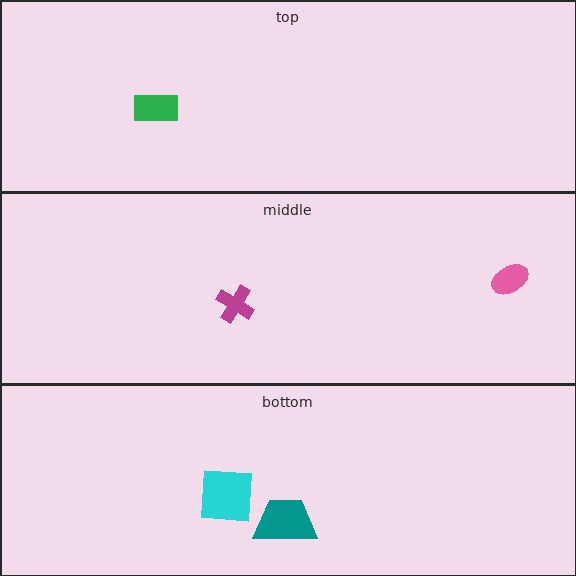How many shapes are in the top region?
1.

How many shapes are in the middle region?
2.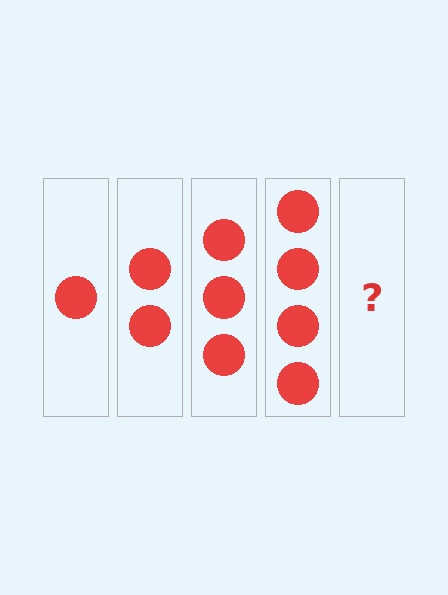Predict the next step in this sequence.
The next step is 5 circles.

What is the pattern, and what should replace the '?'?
The pattern is that each step adds one more circle. The '?' should be 5 circles.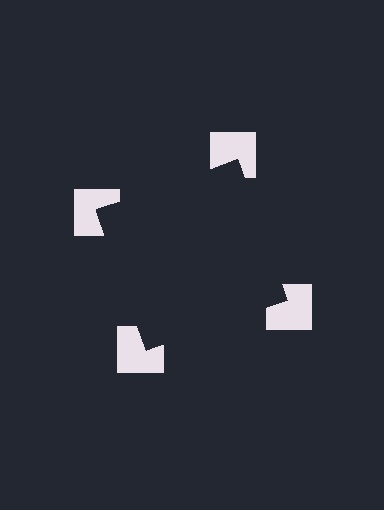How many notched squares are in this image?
There are 4 — one at each vertex of the illusory square.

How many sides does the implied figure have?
4 sides.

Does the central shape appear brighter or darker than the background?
It typically appears slightly darker than the background, even though no actual brightness change is drawn.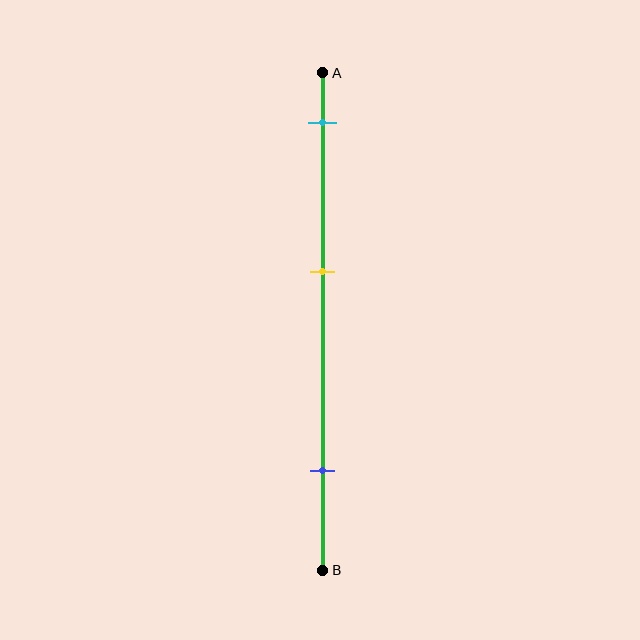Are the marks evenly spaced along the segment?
Yes, the marks are approximately evenly spaced.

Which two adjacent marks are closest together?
The cyan and yellow marks are the closest adjacent pair.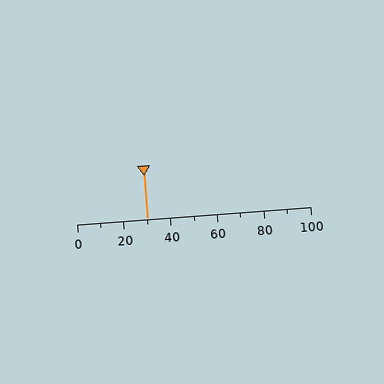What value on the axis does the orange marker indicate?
The marker indicates approximately 30.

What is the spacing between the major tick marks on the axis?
The major ticks are spaced 20 apart.